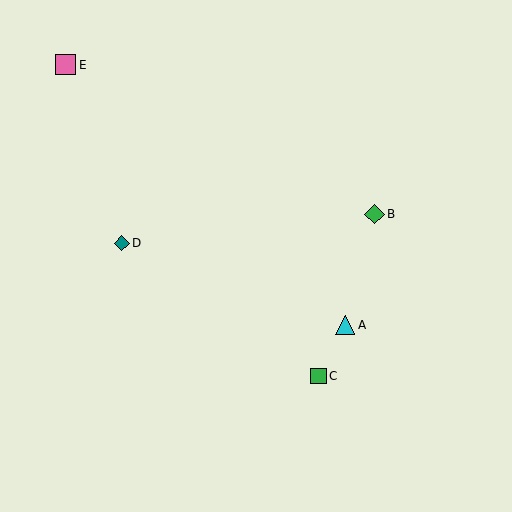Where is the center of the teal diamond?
The center of the teal diamond is at (122, 243).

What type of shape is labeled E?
Shape E is a pink square.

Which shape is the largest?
The pink square (labeled E) is the largest.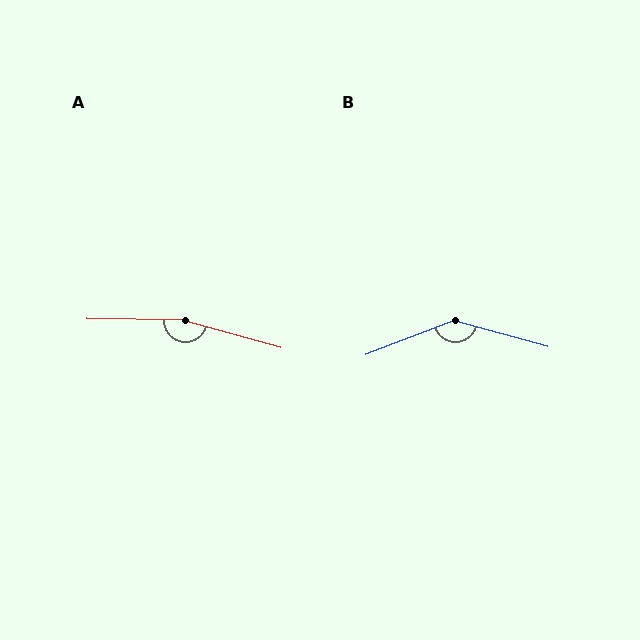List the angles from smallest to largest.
B (144°), A (165°).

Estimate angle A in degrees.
Approximately 165 degrees.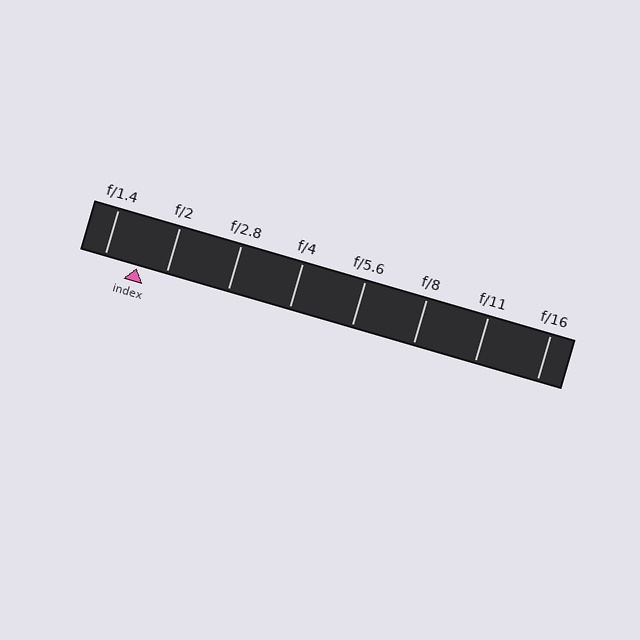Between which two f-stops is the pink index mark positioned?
The index mark is between f/1.4 and f/2.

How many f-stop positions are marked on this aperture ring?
There are 8 f-stop positions marked.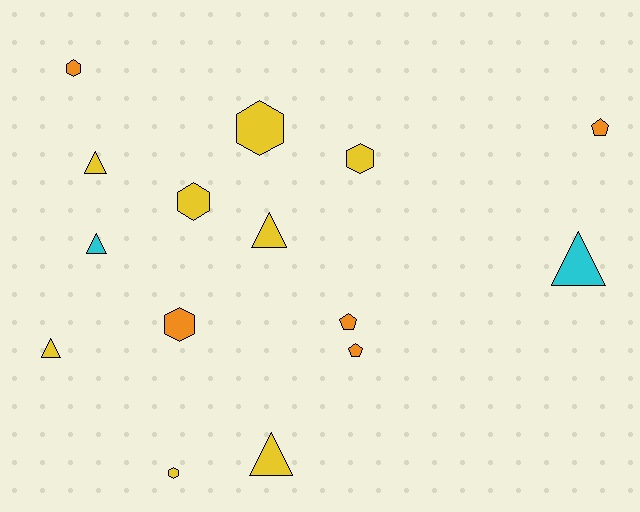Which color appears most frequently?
Yellow, with 8 objects.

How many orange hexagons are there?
There are 2 orange hexagons.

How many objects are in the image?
There are 15 objects.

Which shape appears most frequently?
Triangle, with 6 objects.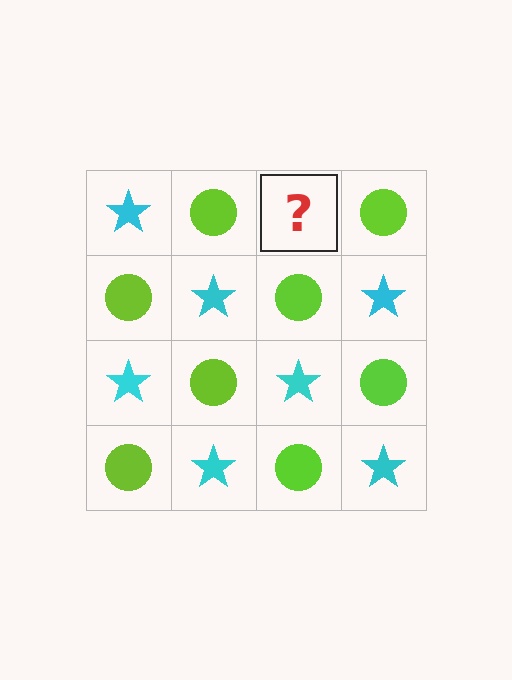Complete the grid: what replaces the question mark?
The question mark should be replaced with a cyan star.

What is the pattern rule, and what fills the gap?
The rule is that it alternates cyan star and lime circle in a checkerboard pattern. The gap should be filled with a cyan star.